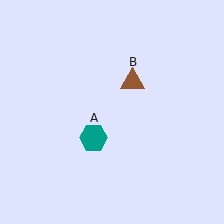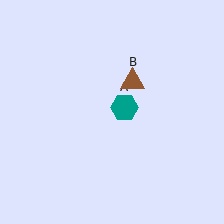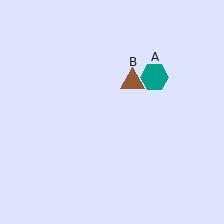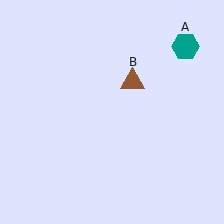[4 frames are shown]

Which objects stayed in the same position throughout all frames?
Brown triangle (object B) remained stationary.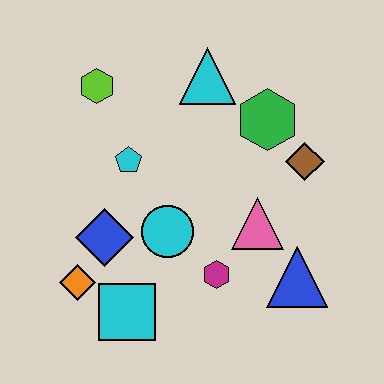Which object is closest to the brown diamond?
The green hexagon is closest to the brown diamond.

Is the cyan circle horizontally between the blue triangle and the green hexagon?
No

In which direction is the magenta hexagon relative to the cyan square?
The magenta hexagon is to the right of the cyan square.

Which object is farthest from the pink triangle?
The lime hexagon is farthest from the pink triangle.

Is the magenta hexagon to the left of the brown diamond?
Yes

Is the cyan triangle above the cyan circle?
Yes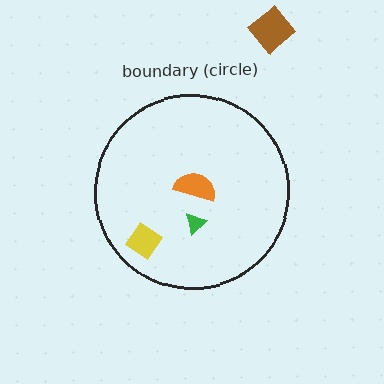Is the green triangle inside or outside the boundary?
Inside.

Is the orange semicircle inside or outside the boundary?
Inside.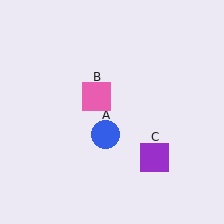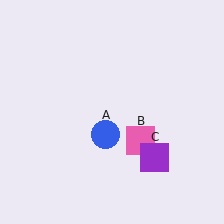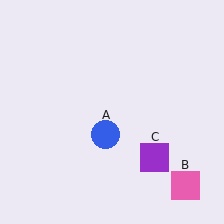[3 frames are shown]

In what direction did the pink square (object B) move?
The pink square (object B) moved down and to the right.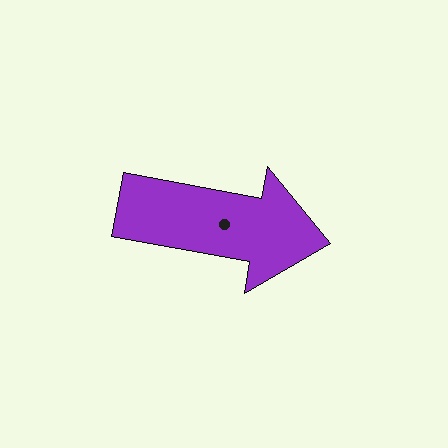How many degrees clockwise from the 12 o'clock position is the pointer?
Approximately 100 degrees.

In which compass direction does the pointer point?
East.